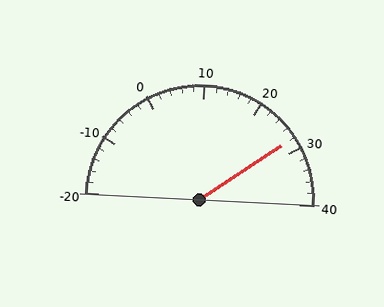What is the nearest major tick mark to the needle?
The nearest major tick mark is 30.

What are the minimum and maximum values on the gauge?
The gauge ranges from -20 to 40.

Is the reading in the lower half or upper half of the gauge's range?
The reading is in the upper half of the range (-20 to 40).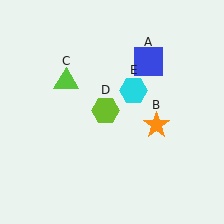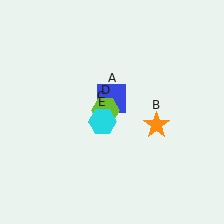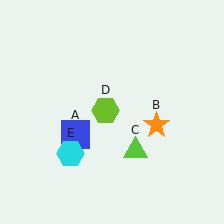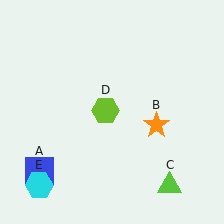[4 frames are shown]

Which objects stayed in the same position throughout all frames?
Orange star (object B) and lime hexagon (object D) remained stationary.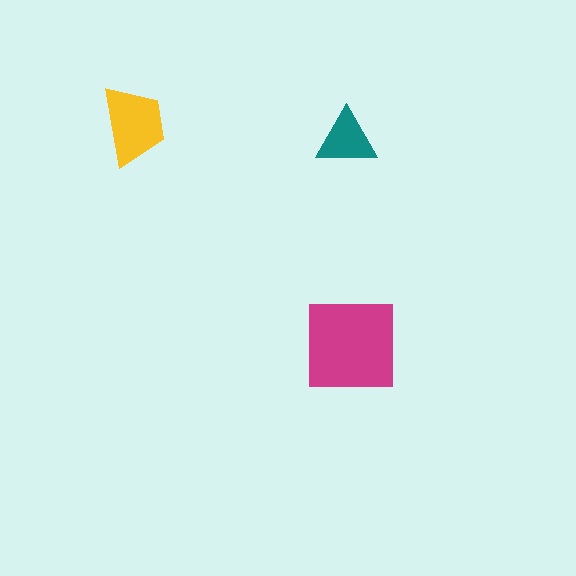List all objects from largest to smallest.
The magenta square, the yellow trapezoid, the teal triangle.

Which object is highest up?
The yellow trapezoid is topmost.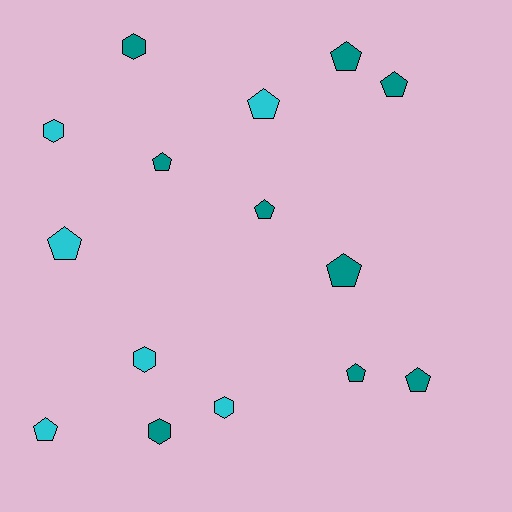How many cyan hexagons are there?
There are 3 cyan hexagons.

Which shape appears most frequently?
Pentagon, with 10 objects.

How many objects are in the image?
There are 15 objects.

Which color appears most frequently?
Teal, with 9 objects.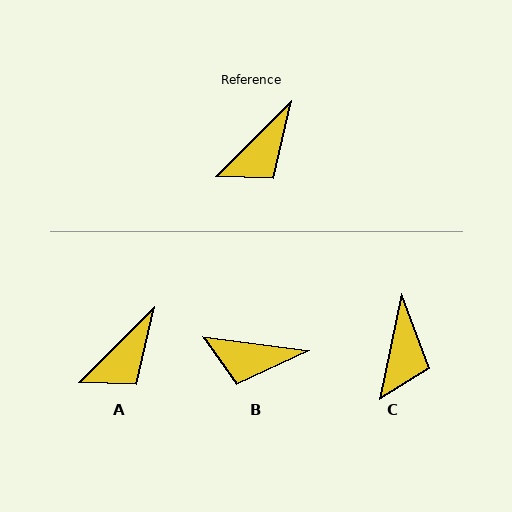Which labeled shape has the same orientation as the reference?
A.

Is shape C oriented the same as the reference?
No, it is off by about 33 degrees.